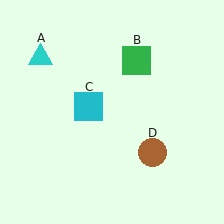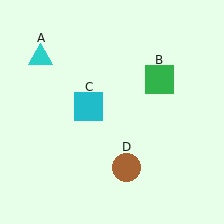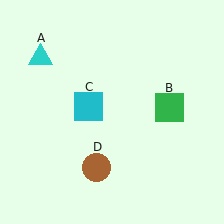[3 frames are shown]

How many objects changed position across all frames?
2 objects changed position: green square (object B), brown circle (object D).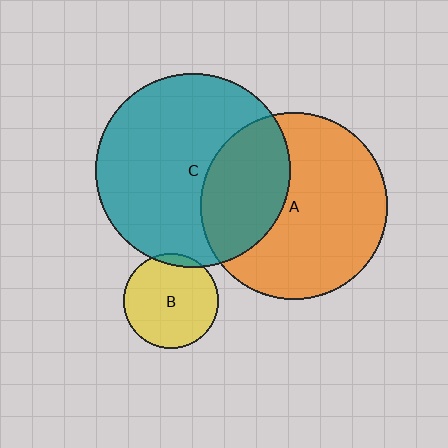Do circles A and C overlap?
Yes.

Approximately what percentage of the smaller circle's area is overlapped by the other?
Approximately 35%.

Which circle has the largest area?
Circle C (teal).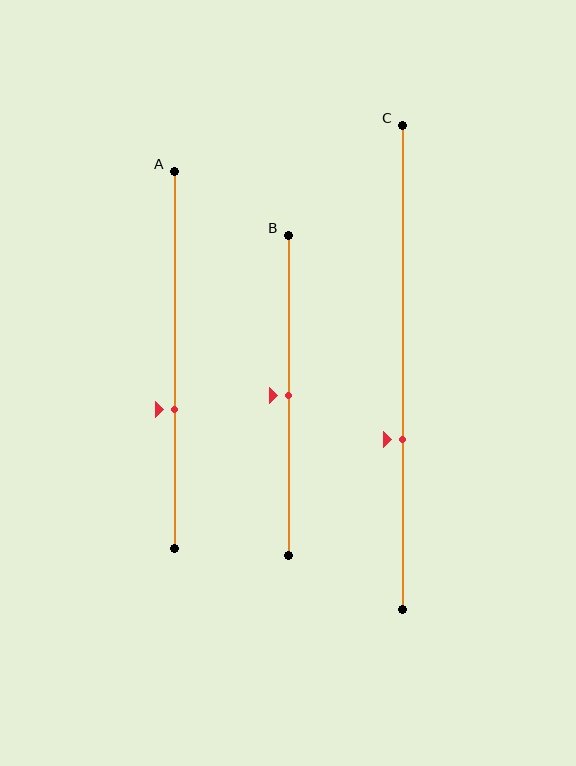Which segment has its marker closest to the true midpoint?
Segment B has its marker closest to the true midpoint.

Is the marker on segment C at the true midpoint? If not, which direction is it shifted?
No, the marker on segment C is shifted downward by about 15% of the segment length.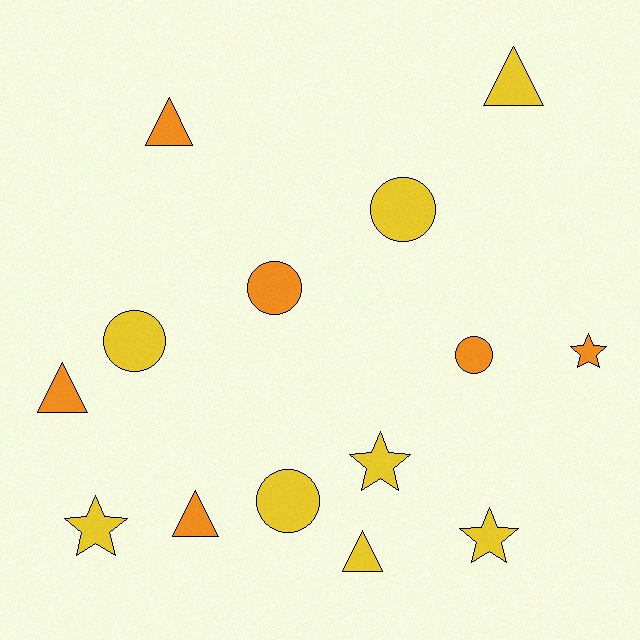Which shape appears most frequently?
Triangle, with 5 objects.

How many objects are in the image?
There are 14 objects.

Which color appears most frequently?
Yellow, with 8 objects.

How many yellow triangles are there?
There are 2 yellow triangles.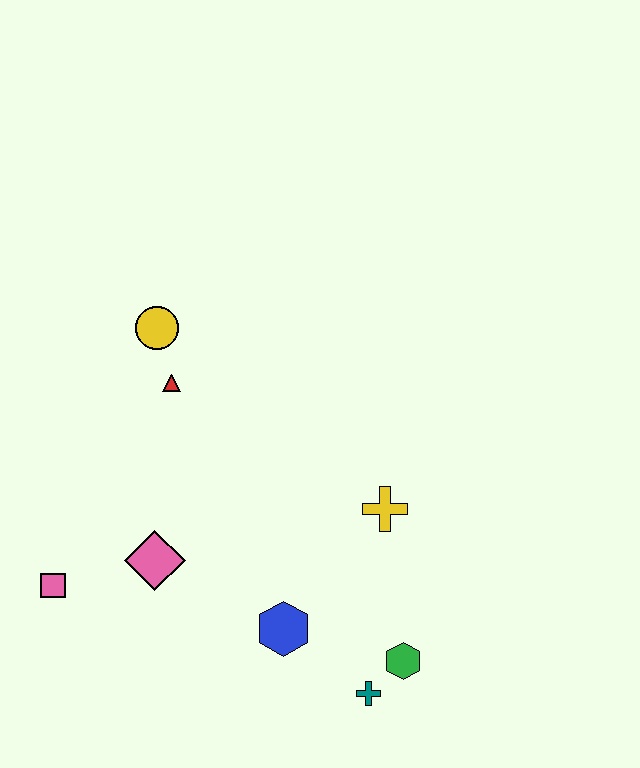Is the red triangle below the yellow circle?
Yes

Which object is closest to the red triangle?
The yellow circle is closest to the red triangle.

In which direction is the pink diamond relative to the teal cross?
The pink diamond is to the left of the teal cross.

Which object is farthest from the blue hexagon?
The yellow circle is farthest from the blue hexagon.